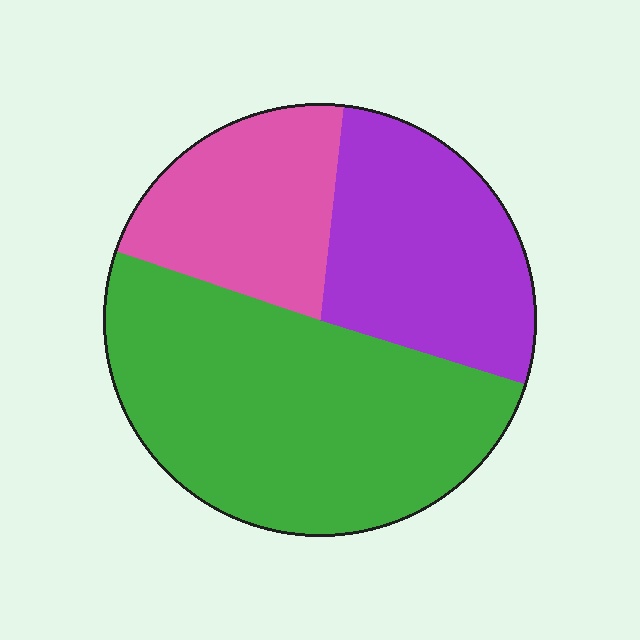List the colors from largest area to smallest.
From largest to smallest: green, purple, pink.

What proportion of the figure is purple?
Purple covers around 30% of the figure.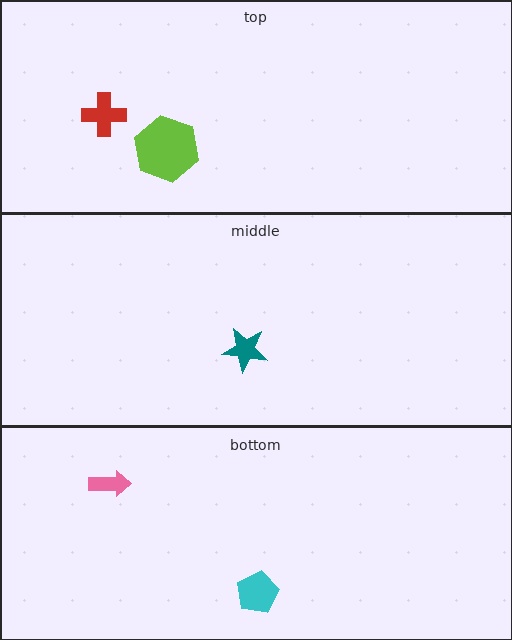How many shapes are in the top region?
2.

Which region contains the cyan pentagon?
The bottom region.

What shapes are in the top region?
The lime hexagon, the red cross.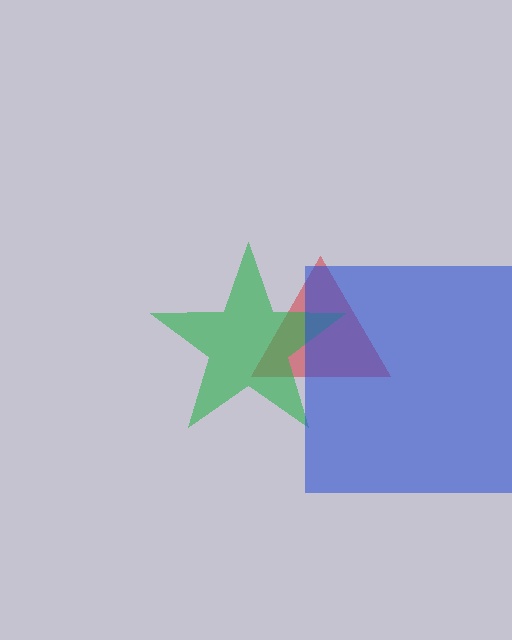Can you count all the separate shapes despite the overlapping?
Yes, there are 3 separate shapes.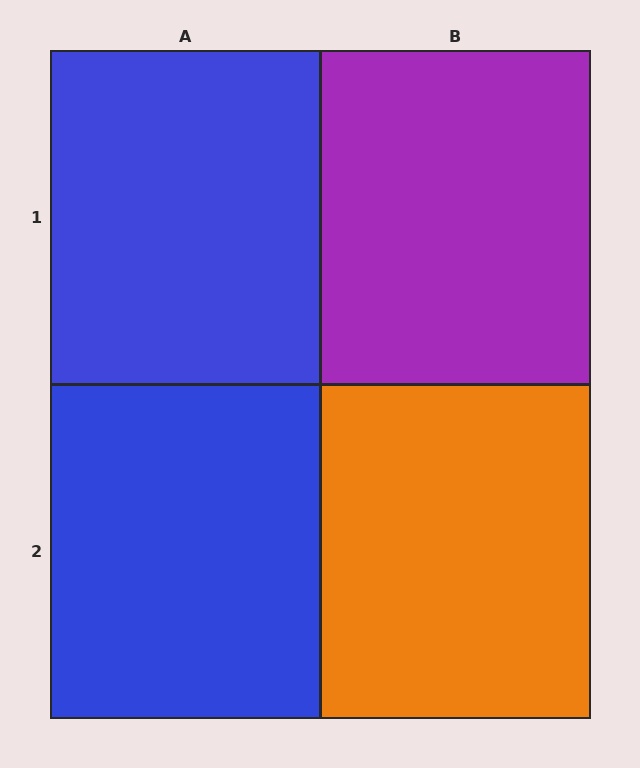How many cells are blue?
2 cells are blue.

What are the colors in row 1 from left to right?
Blue, purple.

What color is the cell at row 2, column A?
Blue.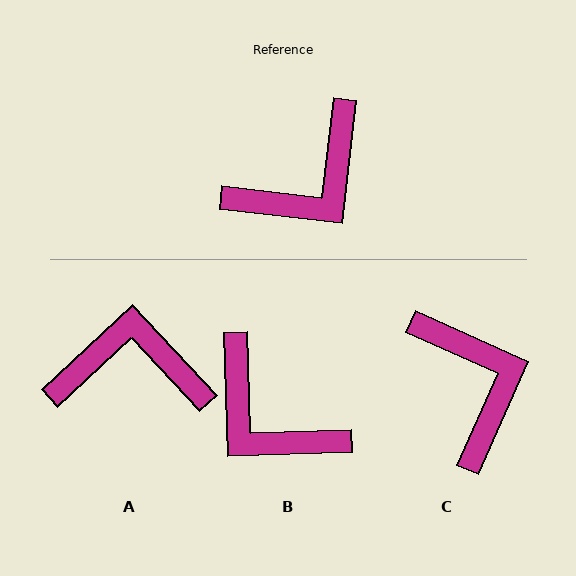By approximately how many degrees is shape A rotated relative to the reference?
Approximately 140 degrees counter-clockwise.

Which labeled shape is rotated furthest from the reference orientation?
A, about 140 degrees away.